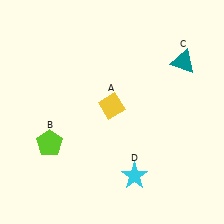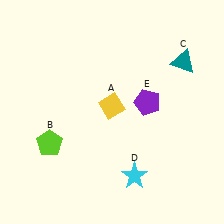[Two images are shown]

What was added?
A purple pentagon (E) was added in Image 2.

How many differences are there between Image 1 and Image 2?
There is 1 difference between the two images.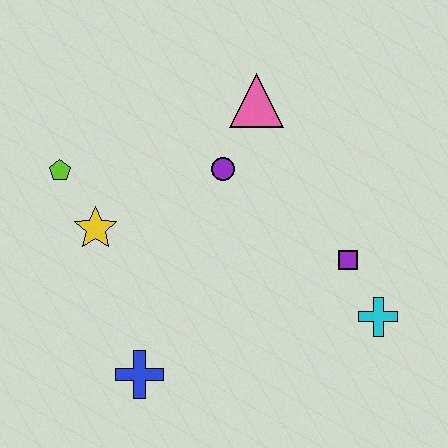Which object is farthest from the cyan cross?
The lime pentagon is farthest from the cyan cross.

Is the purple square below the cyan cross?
No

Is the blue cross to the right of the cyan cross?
No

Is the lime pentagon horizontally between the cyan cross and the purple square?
No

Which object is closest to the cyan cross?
The purple square is closest to the cyan cross.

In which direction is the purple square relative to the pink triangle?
The purple square is below the pink triangle.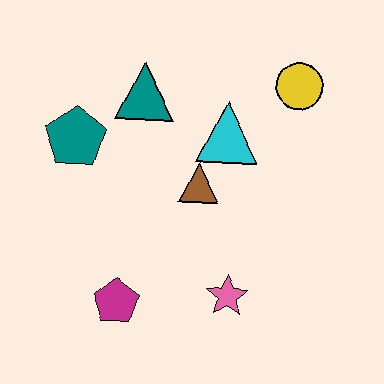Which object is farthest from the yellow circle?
The magenta pentagon is farthest from the yellow circle.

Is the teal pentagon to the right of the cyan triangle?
No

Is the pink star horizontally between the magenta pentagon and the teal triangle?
No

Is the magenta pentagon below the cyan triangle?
Yes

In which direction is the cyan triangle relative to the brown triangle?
The cyan triangle is above the brown triangle.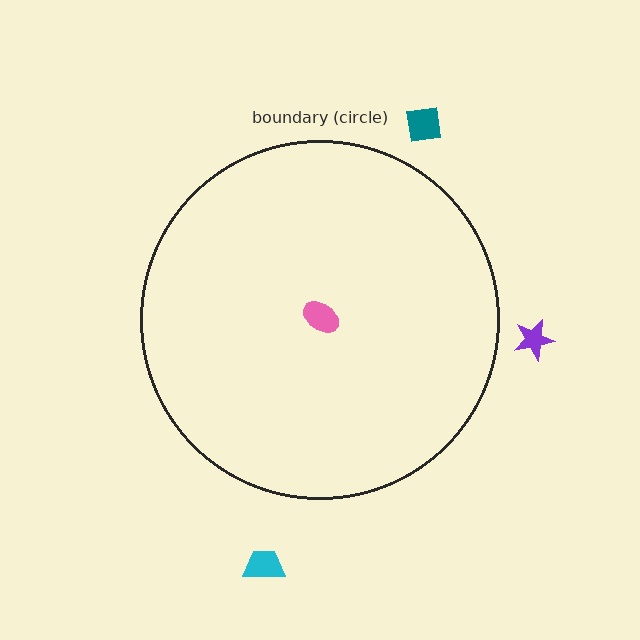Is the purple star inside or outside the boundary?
Outside.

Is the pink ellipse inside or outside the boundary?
Inside.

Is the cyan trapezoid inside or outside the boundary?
Outside.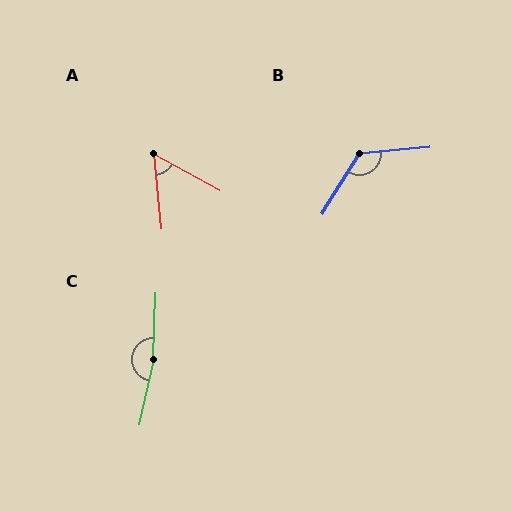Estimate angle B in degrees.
Approximately 127 degrees.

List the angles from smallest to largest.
A (55°), B (127°), C (170°).